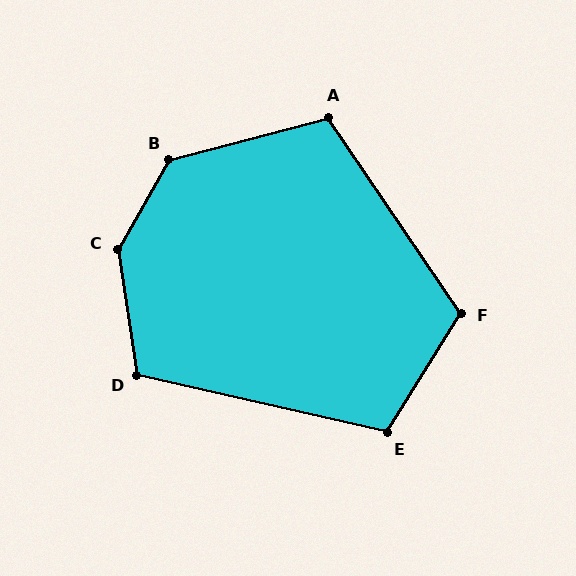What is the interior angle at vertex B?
Approximately 135 degrees (obtuse).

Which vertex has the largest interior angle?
C, at approximately 141 degrees.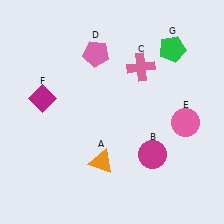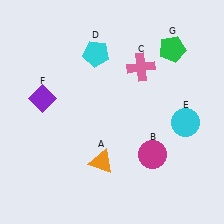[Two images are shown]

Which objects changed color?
D changed from pink to cyan. E changed from pink to cyan. F changed from magenta to purple.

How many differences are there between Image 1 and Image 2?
There are 3 differences between the two images.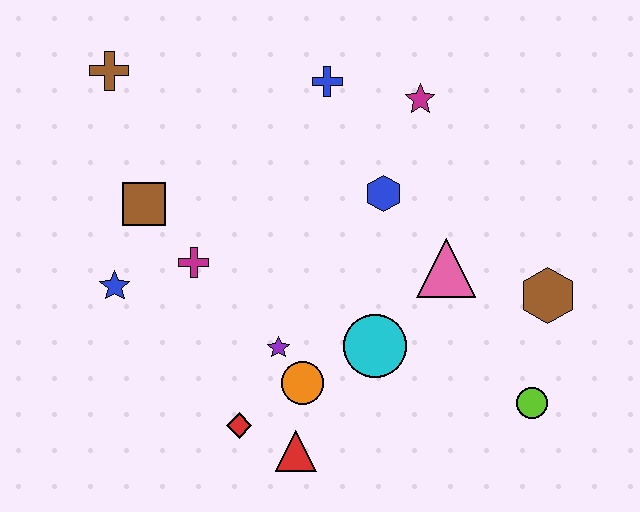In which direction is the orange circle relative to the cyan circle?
The orange circle is to the left of the cyan circle.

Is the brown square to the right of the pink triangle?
No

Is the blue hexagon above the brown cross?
No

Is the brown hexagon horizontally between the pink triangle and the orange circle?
No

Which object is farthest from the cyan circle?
The brown cross is farthest from the cyan circle.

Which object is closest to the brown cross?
The brown square is closest to the brown cross.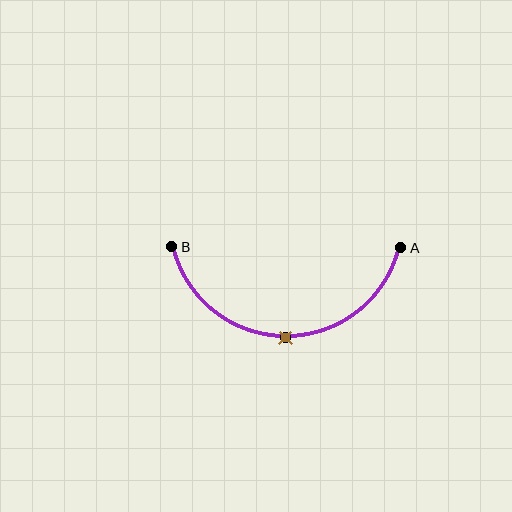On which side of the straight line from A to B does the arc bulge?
The arc bulges below the straight line connecting A and B.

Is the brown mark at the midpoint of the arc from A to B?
Yes. The brown mark lies on the arc at equal arc-length from both A and B — it is the arc midpoint.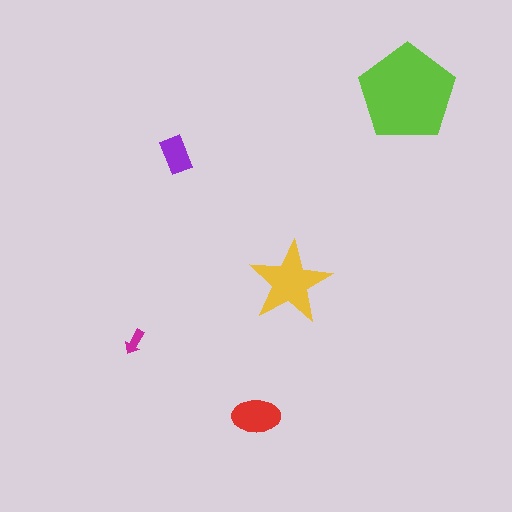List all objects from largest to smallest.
The lime pentagon, the yellow star, the red ellipse, the purple rectangle, the magenta arrow.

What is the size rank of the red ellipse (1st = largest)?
3rd.